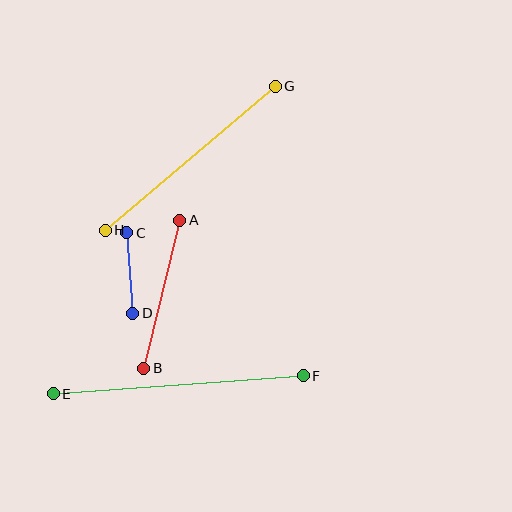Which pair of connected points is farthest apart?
Points E and F are farthest apart.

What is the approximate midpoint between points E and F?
The midpoint is at approximately (178, 385) pixels.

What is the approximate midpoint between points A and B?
The midpoint is at approximately (162, 294) pixels.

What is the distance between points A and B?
The distance is approximately 152 pixels.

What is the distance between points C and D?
The distance is approximately 81 pixels.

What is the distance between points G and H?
The distance is approximately 223 pixels.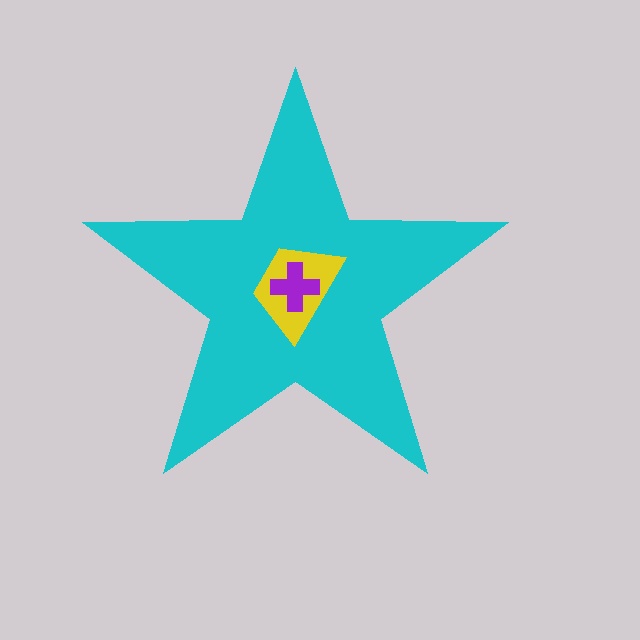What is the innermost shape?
The purple cross.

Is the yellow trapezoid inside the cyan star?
Yes.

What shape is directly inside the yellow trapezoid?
The purple cross.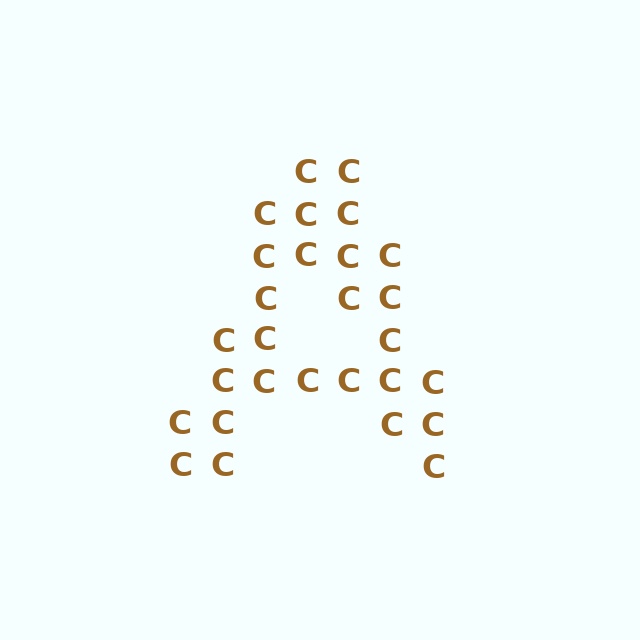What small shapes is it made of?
It is made of small letter C's.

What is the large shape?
The large shape is the letter A.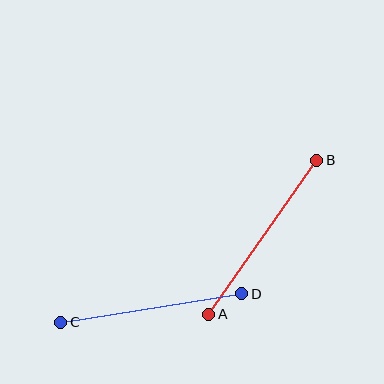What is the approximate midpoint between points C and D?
The midpoint is at approximately (151, 308) pixels.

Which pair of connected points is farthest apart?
Points A and B are farthest apart.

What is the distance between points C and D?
The distance is approximately 184 pixels.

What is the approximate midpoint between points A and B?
The midpoint is at approximately (263, 237) pixels.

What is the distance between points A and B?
The distance is approximately 188 pixels.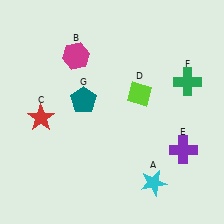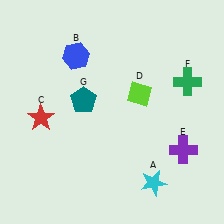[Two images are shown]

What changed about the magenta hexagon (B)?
In Image 1, B is magenta. In Image 2, it changed to blue.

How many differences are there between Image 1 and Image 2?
There is 1 difference between the two images.